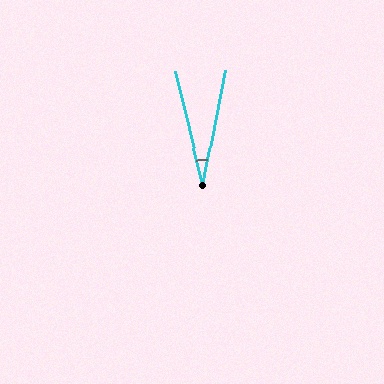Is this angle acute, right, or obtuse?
It is acute.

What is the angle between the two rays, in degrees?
Approximately 25 degrees.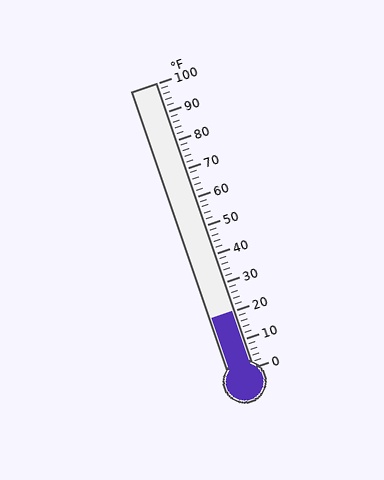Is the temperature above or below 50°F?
The temperature is below 50°F.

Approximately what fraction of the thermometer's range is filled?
The thermometer is filled to approximately 20% of its range.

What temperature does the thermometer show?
The thermometer shows approximately 20°F.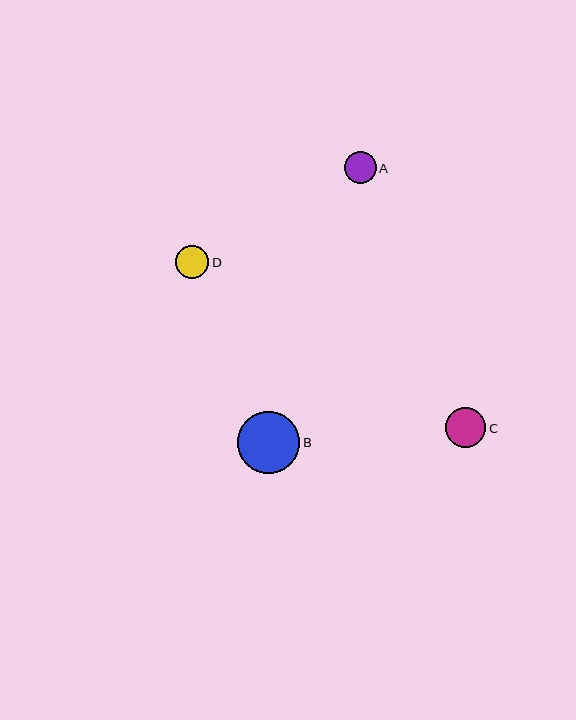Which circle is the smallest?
Circle A is the smallest with a size of approximately 32 pixels.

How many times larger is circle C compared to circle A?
Circle C is approximately 1.3 times the size of circle A.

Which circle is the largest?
Circle B is the largest with a size of approximately 62 pixels.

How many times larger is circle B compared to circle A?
Circle B is approximately 2.0 times the size of circle A.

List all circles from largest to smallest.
From largest to smallest: B, C, D, A.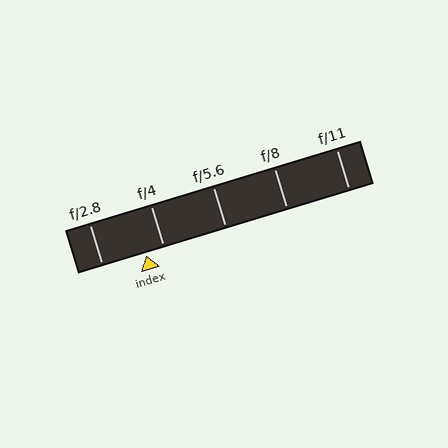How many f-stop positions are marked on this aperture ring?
There are 5 f-stop positions marked.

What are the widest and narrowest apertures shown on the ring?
The widest aperture shown is f/2.8 and the narrowest is f/11.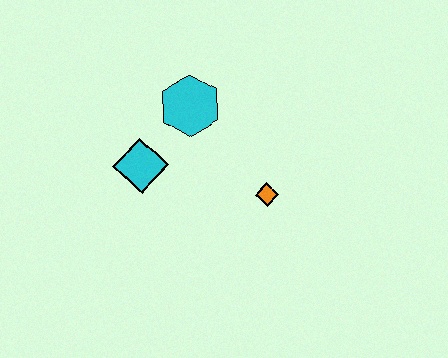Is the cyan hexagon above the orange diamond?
Yes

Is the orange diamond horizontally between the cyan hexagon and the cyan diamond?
No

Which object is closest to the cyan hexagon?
The cyan diamond is closest to the cyan hexagon.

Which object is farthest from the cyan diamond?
The orange diamond is farthest from the cyan diamond.